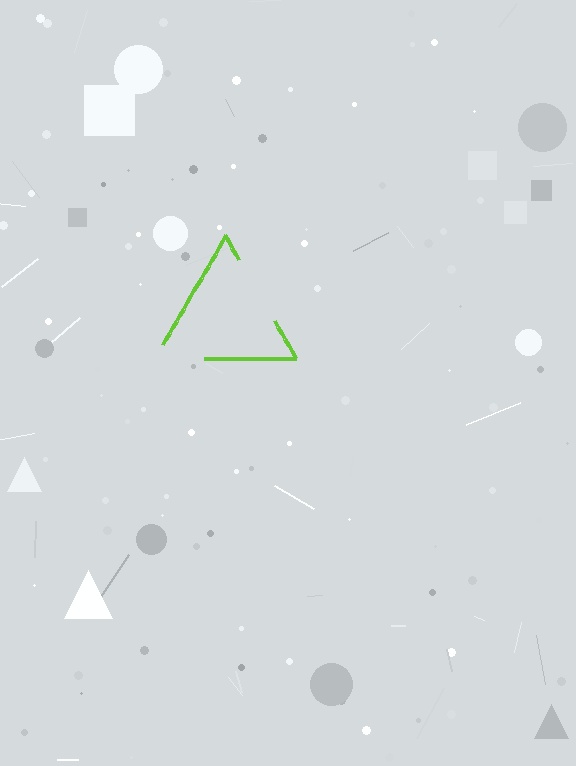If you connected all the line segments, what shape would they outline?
They would outline a triangle.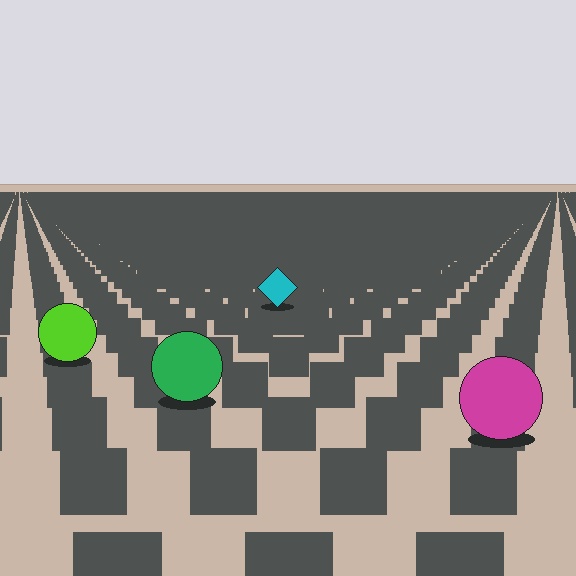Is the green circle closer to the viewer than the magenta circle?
No. The magenta circle is closer — you can tell from the texture gradient: the ground texture is coarser near it.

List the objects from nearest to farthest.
From nearest to farthest: the magenta circle, the green circle, the lime circle, the cyan diamond.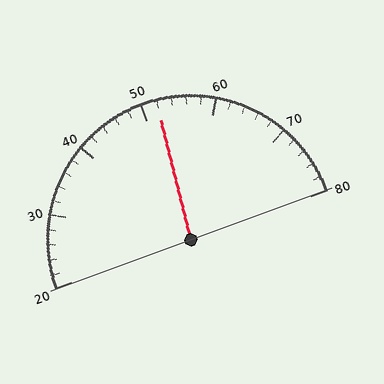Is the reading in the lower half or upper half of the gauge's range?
The reading is in the upper half of the range (20 to 80).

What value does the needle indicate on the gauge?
The needle indicates approximately 52.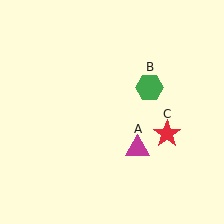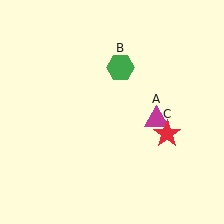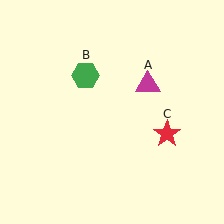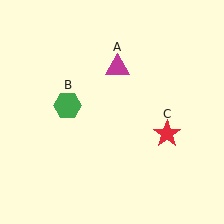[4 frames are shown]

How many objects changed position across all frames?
2 objects changed position: magenta triangle (object A), green hexagon (object B).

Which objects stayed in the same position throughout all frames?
Red star (object C) remained stationary.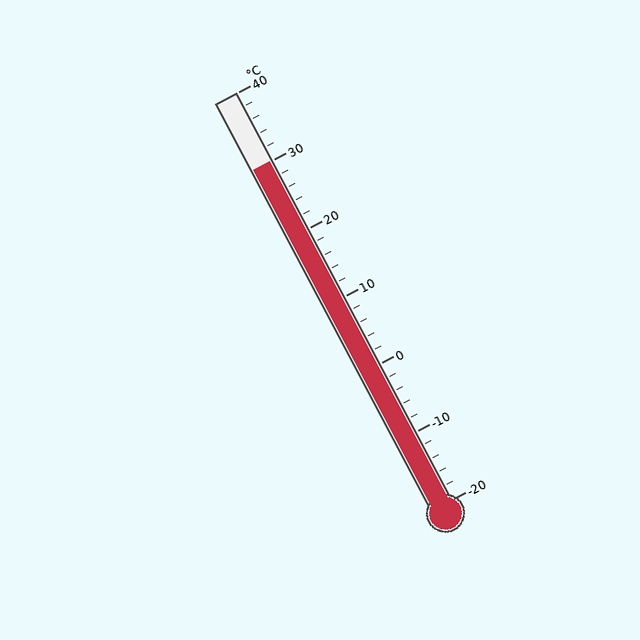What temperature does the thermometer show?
The thermometer shows approximately 30°C.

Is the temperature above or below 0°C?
The temperature is above 0°C.